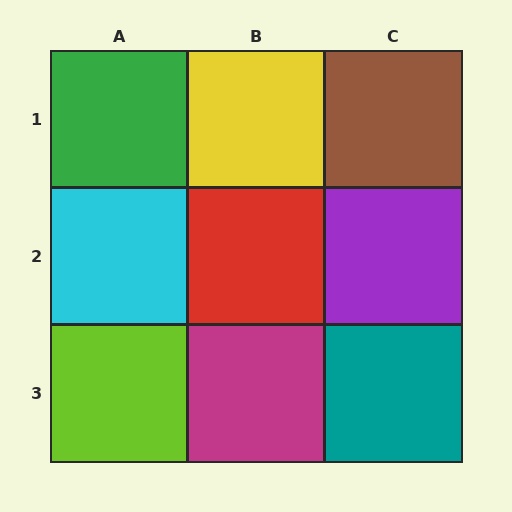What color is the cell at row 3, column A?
Lime.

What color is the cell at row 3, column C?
Teal.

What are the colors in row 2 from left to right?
Cyan, red, purple.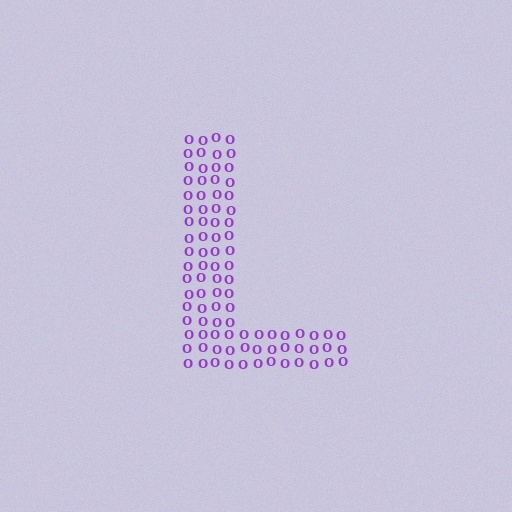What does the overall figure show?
The overall figure shows the letter L.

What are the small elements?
The small elements are letter O's.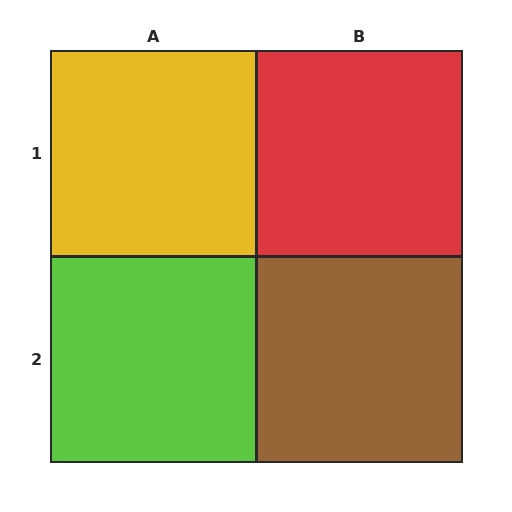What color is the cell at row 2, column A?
Lime.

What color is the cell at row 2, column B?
Brown.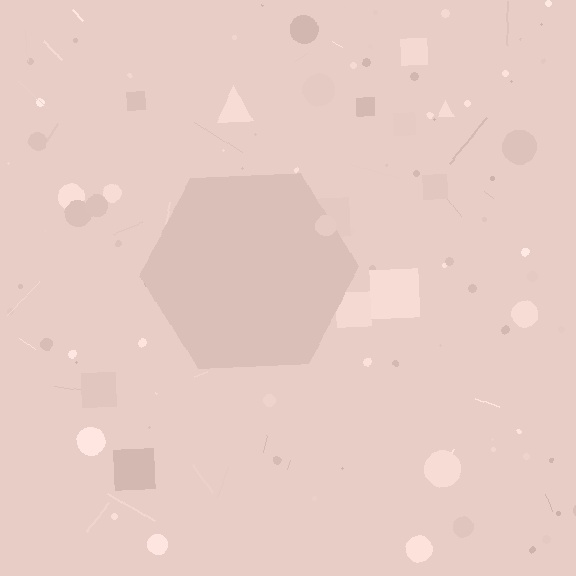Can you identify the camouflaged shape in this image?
The camouflaged shape is a hexagon.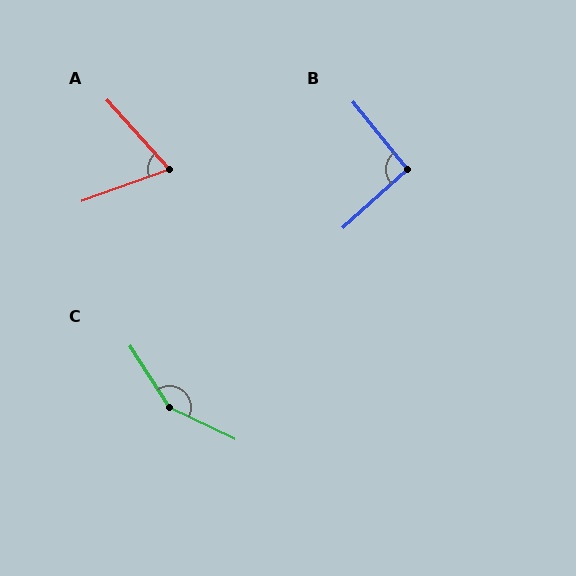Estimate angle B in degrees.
Approximately 93 degrees.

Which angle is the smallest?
A, at approximately 68 degrees.